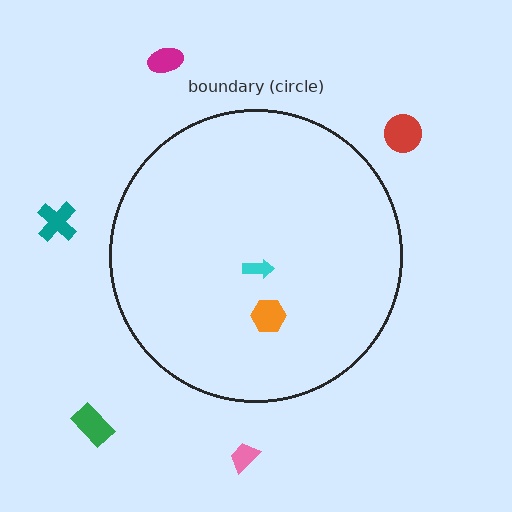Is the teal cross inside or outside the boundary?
Outside.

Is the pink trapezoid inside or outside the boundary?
Outside.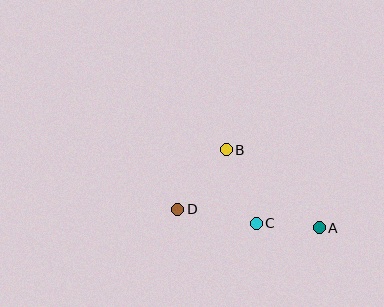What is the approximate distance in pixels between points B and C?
The distance between B and C is approximately 79 pixels.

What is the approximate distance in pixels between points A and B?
The distance between A and B is approximately 122 pixels.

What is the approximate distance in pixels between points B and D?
The distance between B and D is approximately 76 pixels.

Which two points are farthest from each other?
Points A and D are farthest from each other.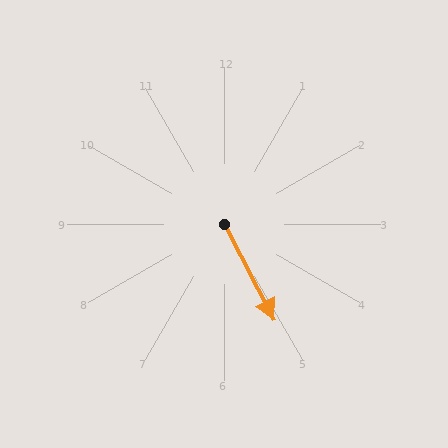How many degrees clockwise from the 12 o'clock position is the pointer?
Approximately 152 degrees.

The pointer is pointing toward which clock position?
Roughly 5 o'clock.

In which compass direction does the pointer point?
Southeast.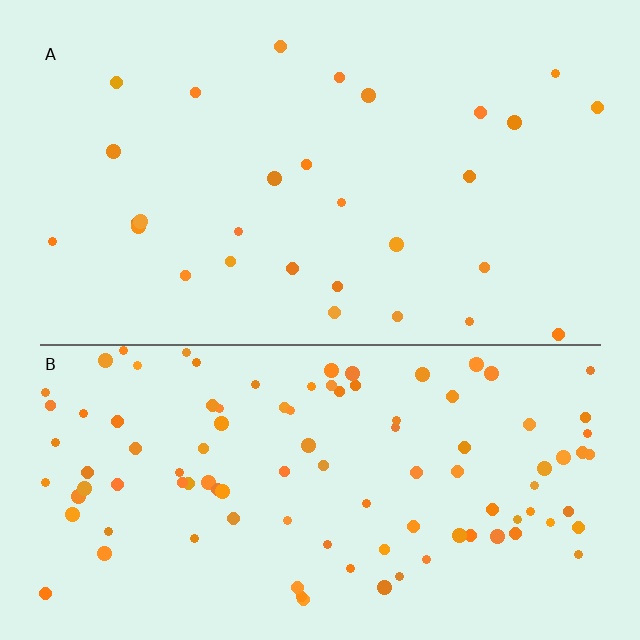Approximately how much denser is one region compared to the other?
Approximately 3.5× — region B over region A.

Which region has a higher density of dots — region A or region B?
B (the bottom).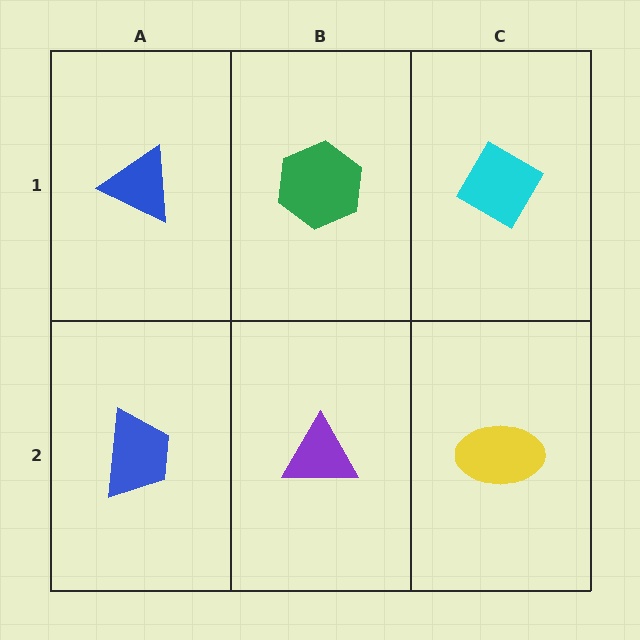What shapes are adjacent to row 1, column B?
A purple triangle (row 2, column B), a blue triangle (row 1, column A), a cyan diamond (row 1, column C).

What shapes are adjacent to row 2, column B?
A green hexagon (row 1, column B), a blue trapezoid (row 2, column A), a yellow ellipse (row 2, column C).